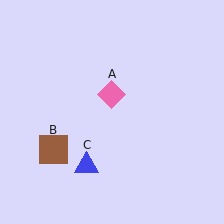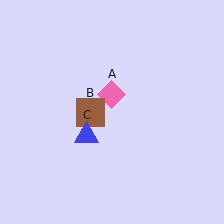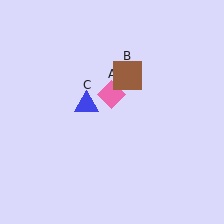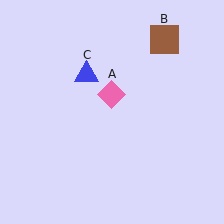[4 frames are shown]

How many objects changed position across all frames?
2 objects changed position: brown square (object B), blue triangle (object C).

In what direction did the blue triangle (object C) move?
The blue triangle (object C) moved up.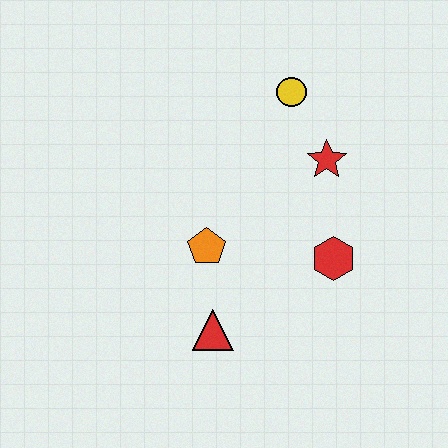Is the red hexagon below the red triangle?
No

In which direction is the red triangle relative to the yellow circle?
The red triangle is below the yellow circle.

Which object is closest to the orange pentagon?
The red triangle is closest to the orange pentagon.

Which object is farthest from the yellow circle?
The red triangle is farthest from the yellow circle.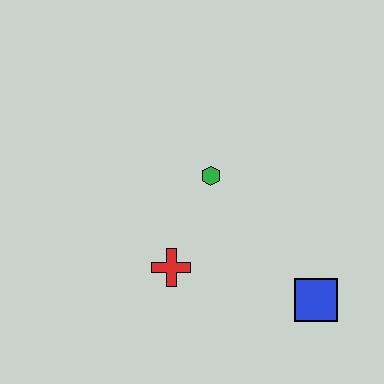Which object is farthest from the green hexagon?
The blue square is farthest from the green hexagon.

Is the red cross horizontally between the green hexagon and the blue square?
No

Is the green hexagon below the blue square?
No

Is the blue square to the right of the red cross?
Yes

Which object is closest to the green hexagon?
The red cross is closest to the green hexagon.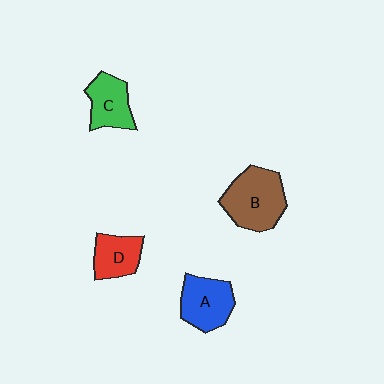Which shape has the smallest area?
Shape D (red).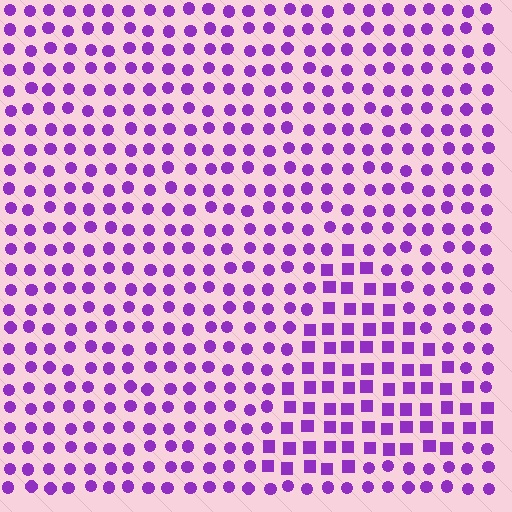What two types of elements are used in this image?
The image uses squares inside the triangle region and circles outside it.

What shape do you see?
I see a triangle.